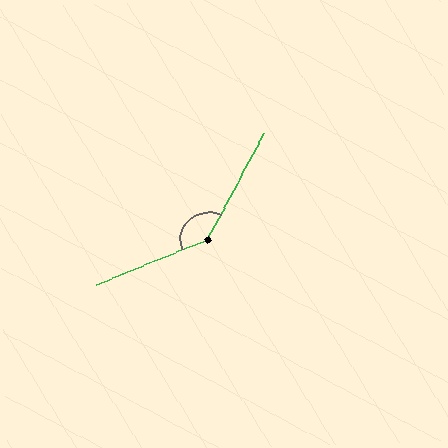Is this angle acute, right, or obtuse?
It is obtuse.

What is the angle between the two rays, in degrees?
Approximately 140 degrees.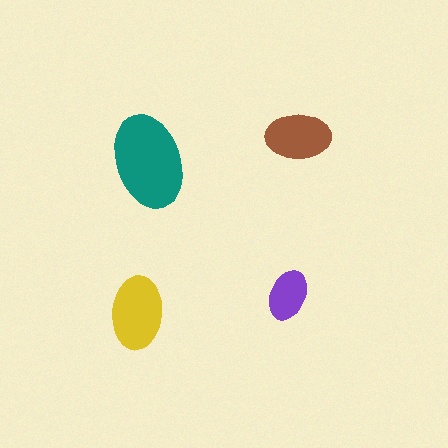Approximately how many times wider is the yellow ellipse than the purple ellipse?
About 1.5 times wider.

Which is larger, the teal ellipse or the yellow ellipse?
The teal one.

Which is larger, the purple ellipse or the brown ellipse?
The brown one.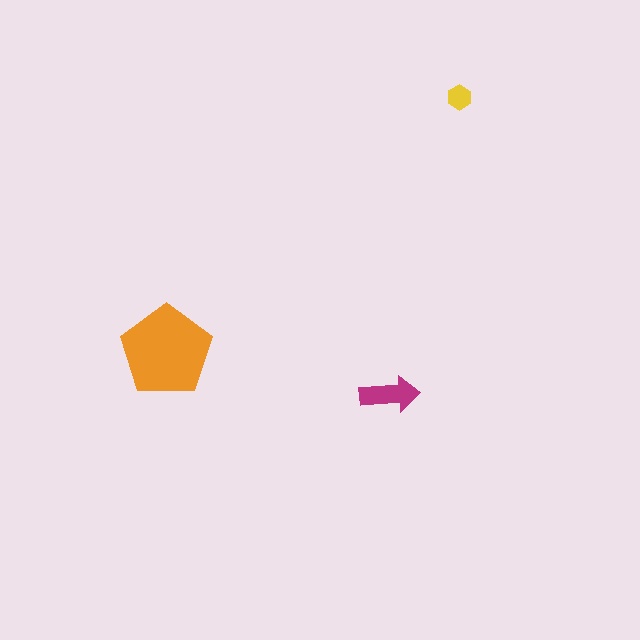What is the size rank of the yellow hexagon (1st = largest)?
3rd.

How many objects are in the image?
There are 3 objects in the image.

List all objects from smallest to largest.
The yellow hexagon, the magenta arrow, the orange pentagon.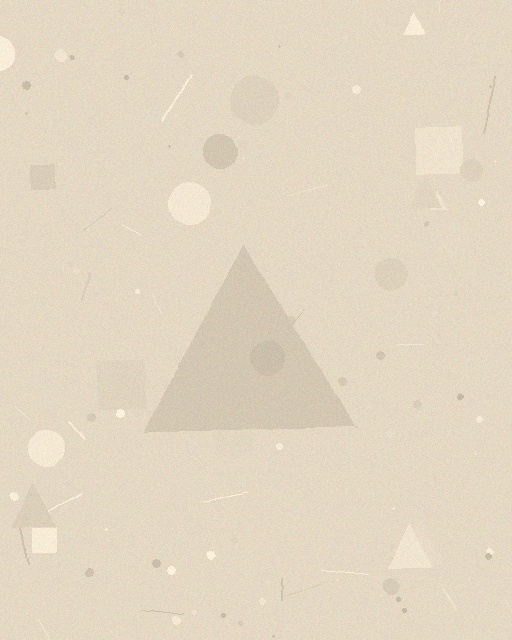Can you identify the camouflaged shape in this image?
The camouflaged shape is a triangle.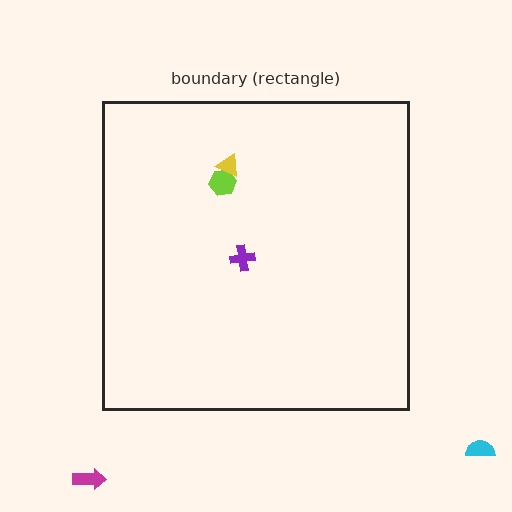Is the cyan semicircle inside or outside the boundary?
Outside.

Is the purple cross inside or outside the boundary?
Inside.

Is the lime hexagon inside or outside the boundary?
Inside.